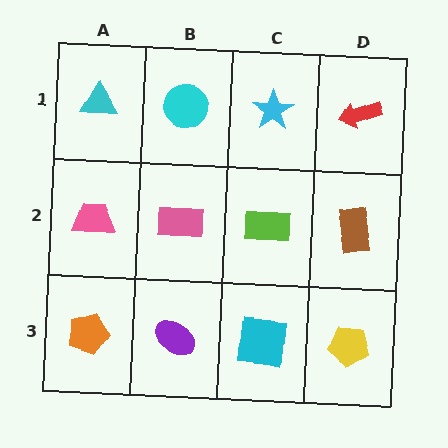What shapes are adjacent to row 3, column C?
A lime rectangle (row 2, column C), a purple ellipse (row 3, column B), a yellow pentagon (row 3, column D).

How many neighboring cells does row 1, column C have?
3.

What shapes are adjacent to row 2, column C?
A cyan star (row 1, column C), a cyan square (row 3, column C), a pink rectangle (row 2, column B), a brown rectangle (row 2, column D).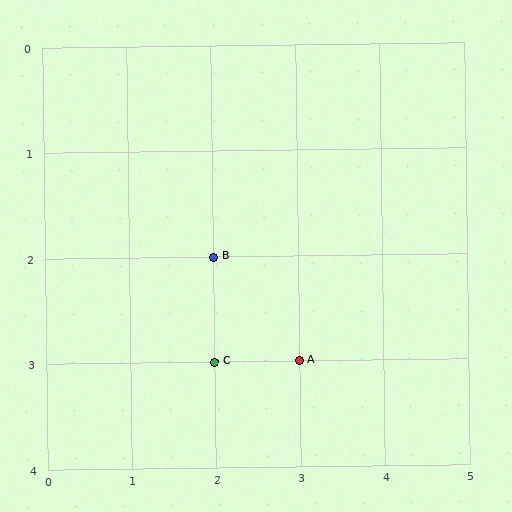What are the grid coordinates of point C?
Point C is at grid coordinates (2, 3).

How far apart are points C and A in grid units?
Points C and A are 1 column apart.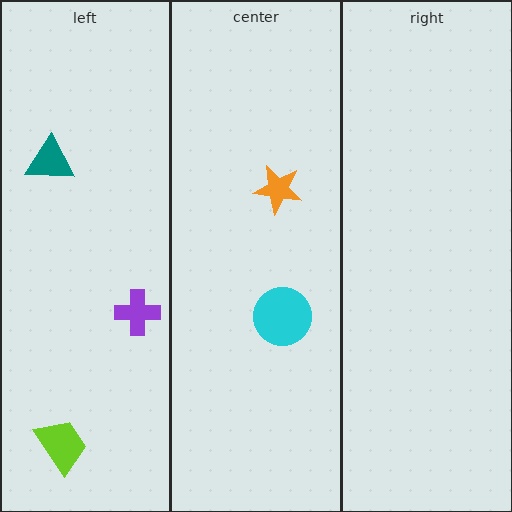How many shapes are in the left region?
3.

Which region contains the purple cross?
The left region.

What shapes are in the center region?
The cyan circle, the orange star.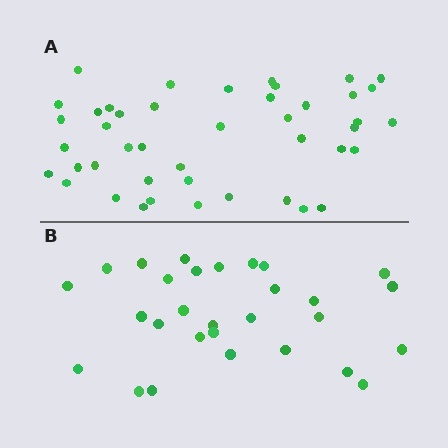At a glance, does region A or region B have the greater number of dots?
Region A (the top region) has more dots.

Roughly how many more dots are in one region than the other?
Region A has approximately 15 more dots than region B.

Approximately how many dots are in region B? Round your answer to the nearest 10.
About 30 dots. (The exact count is 29, which rounds to 30.)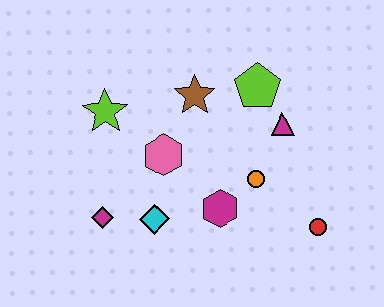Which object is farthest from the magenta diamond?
The red circle is farthest from the magenta diamond.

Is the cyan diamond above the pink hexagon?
No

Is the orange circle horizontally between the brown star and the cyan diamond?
No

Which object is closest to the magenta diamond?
The cyan diamond is closest to the magenta diamond.